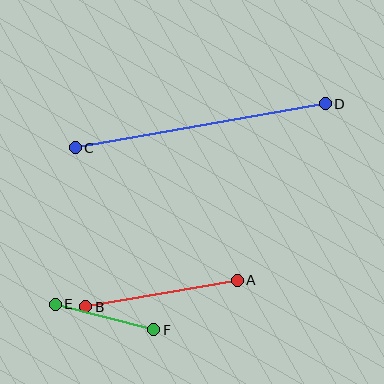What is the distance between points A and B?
The distance is approximately 153 pixels.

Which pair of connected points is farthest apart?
Points C and D are farthest apart.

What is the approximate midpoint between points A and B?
The midpoint is at approximately (161, 293) pixels.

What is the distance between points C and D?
The distance is approximately 254 pixels.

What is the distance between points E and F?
The distance is approximately 102 pixels.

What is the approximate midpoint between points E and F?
The midpoint is at approximately (105, 317) pixels.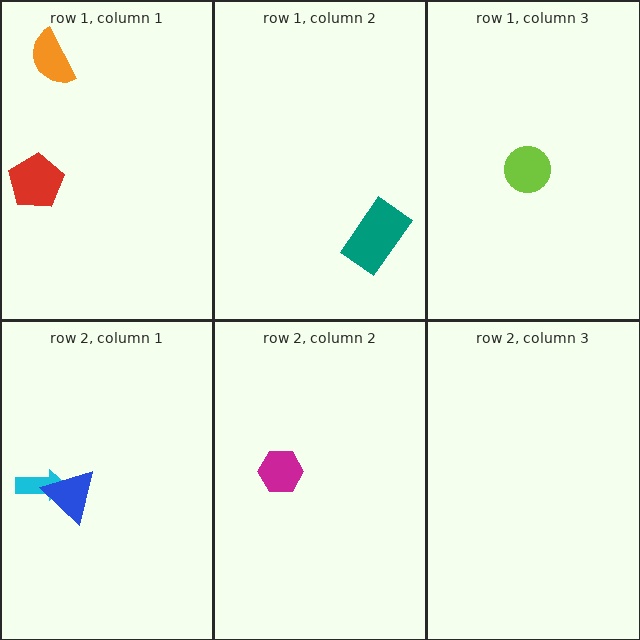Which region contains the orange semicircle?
The row 1, column 1 region.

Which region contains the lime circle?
The row 1, column 3 region.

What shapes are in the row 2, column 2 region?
The magenta hexagon.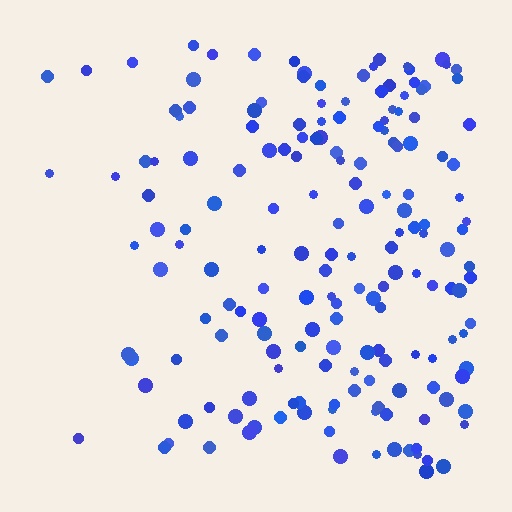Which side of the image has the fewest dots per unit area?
The left.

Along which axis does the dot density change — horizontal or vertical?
Horizontal.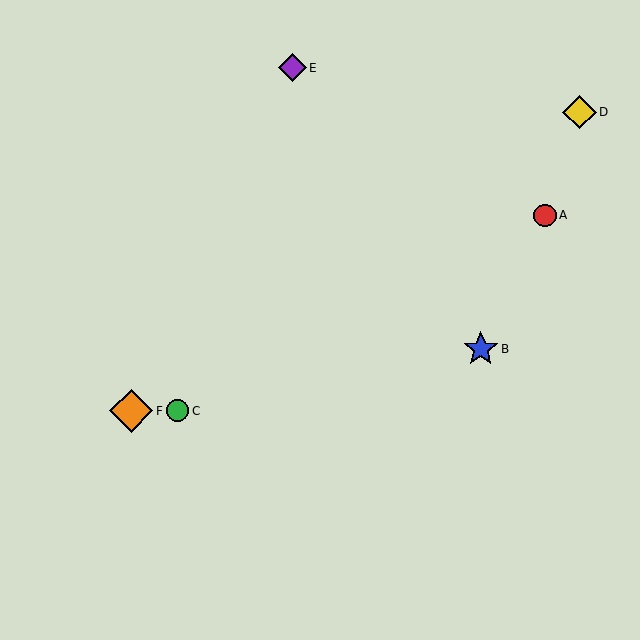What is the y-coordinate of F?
Object F is at y≈411.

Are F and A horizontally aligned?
No, F is at y≈411 and A is at y≈216.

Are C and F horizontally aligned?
Yes, both are at y≈411.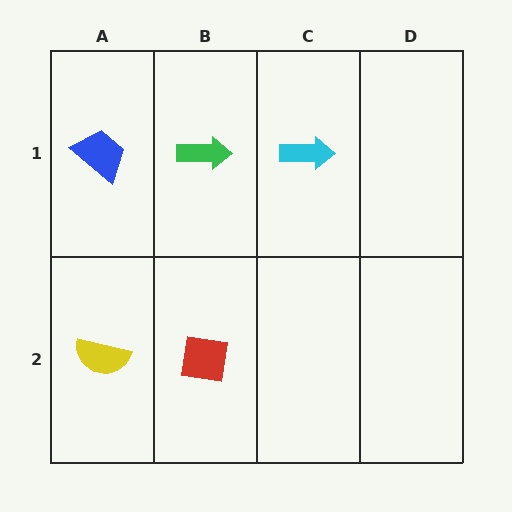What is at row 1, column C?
A cyan arrow.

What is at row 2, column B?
A red square.